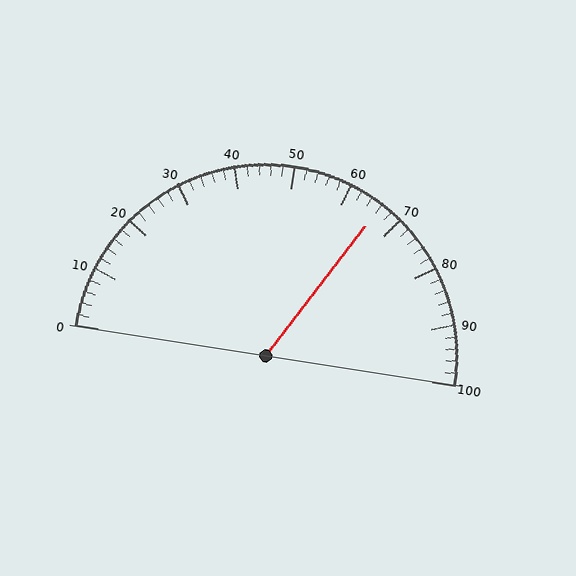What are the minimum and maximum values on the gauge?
The gauge ranges from 0 to 100.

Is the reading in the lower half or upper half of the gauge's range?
The reading is in the upper half of the range (0 to 100).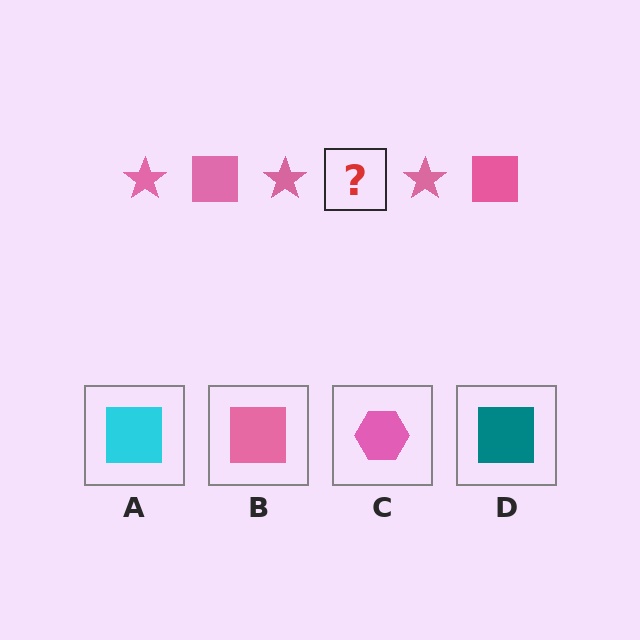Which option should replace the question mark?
Option B.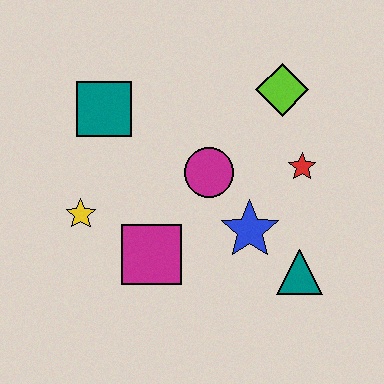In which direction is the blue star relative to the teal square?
The blue star is to the right of the teal square.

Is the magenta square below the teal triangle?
No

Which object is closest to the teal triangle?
The blue star is closest to the teal triangle.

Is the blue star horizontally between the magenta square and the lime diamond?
Yes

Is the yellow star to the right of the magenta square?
No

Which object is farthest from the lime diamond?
The yellow star is farthest from the lime diamond.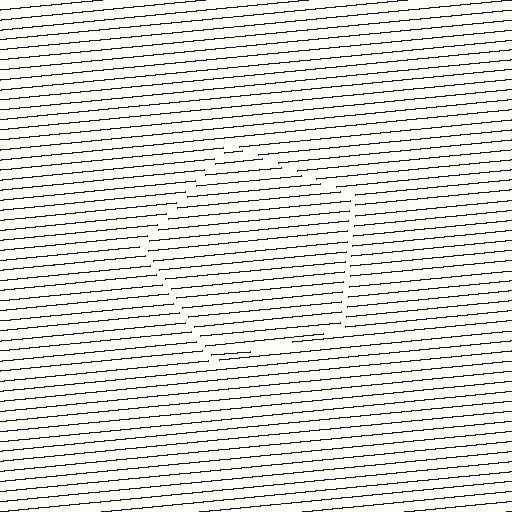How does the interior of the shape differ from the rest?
The interior of the shape contains the same grating, shifted by half a period — the contour is defined by the phase discontinuity where line-ends from the inner and outer gratings abut.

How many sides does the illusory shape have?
5 sides — the line-ends trace a pentagon.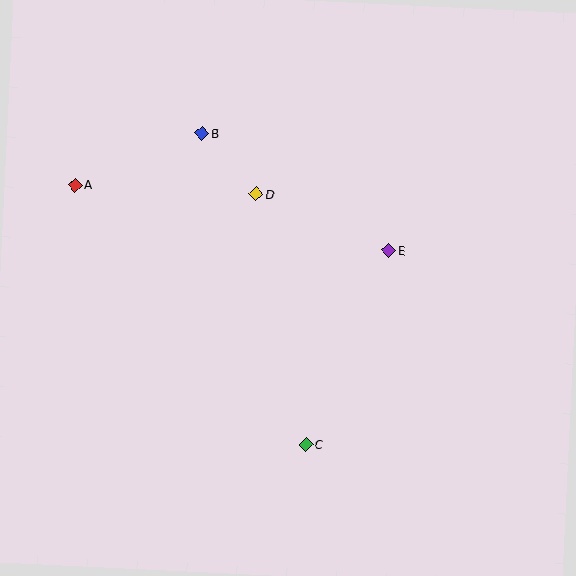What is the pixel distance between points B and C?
The distance between B and C is 328 pixels.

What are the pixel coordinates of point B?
Point B is at (202, 134).